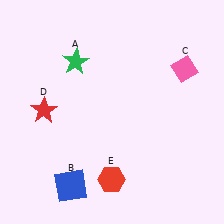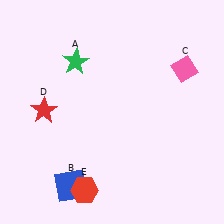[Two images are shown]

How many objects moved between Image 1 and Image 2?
1 object moved between the two images.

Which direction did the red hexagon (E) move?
The red hexagon (E) moved left.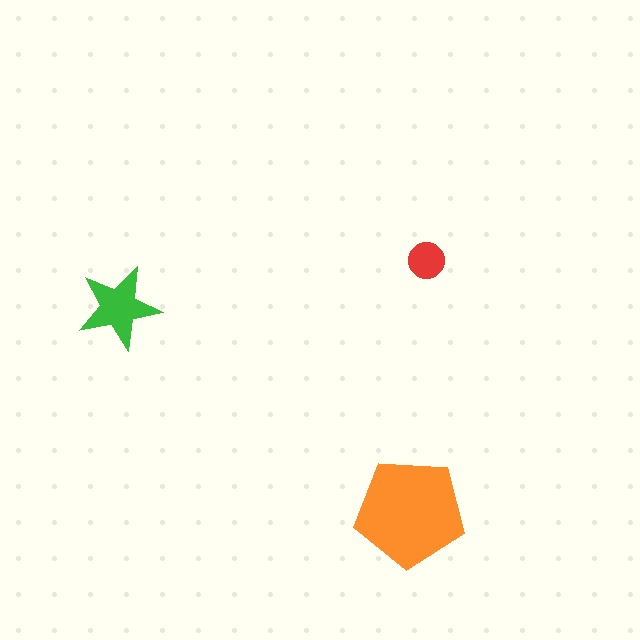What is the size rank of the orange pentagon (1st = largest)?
1st.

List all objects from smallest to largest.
The red circle, the green star, the orange pentagon.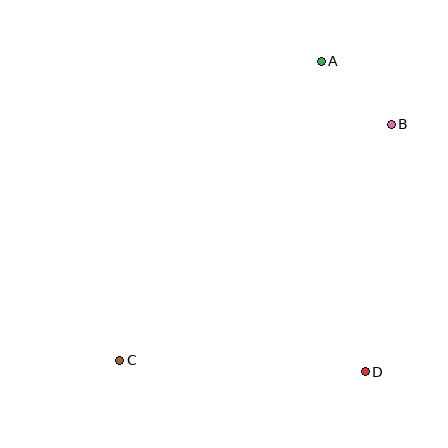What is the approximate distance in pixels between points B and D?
The distance between B and D is approximately 249 pixels.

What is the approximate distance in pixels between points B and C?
The distance between B and C is approximately 359 pixels.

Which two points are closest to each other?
Points A and B are closest to each other.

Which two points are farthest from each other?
Points A and C are farthest from each other.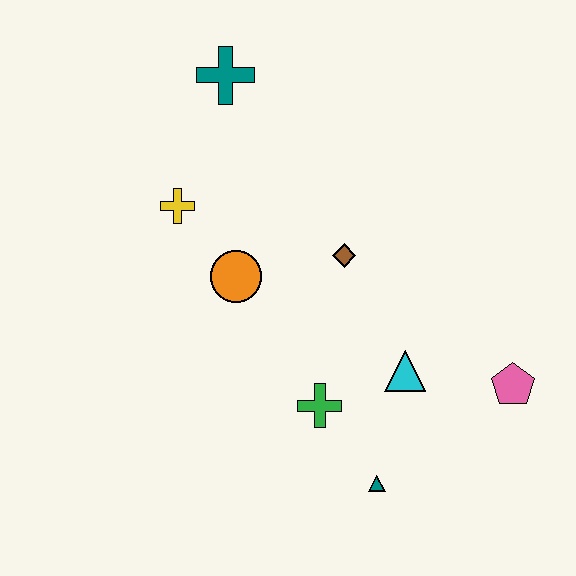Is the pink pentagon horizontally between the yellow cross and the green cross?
No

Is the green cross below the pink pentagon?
Yes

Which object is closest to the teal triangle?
The green cross is closest to the teal triangle.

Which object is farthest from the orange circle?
The pink pentagon is farthest from the orange circle.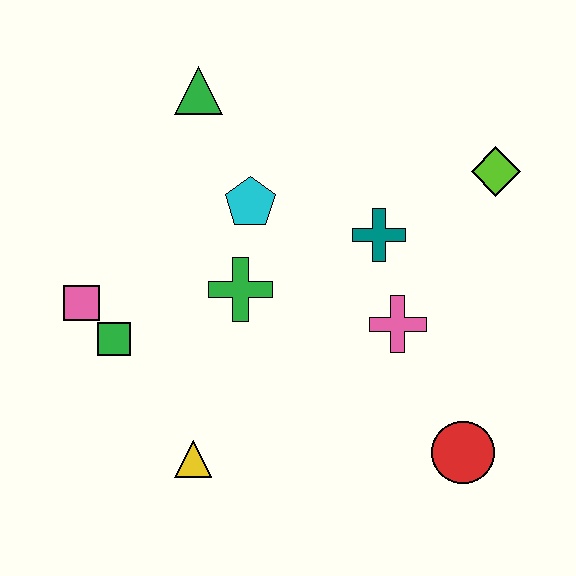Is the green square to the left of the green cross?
Yes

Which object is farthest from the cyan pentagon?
The red circle is farthest from the cyan pentagon.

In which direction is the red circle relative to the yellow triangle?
The red circle is to the right of the yellow triangle.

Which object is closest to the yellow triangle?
The green square is closest to the yellow triangle.